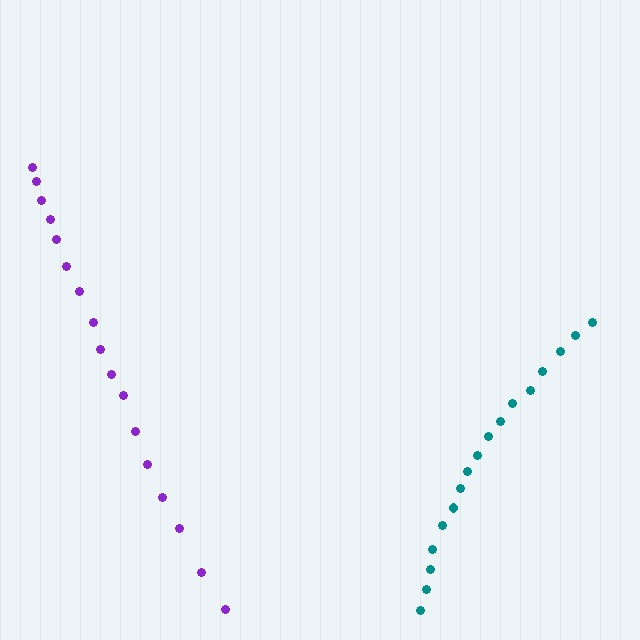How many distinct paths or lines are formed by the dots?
There are 2 distinct paths.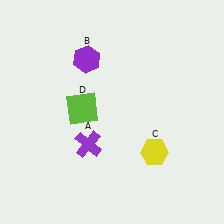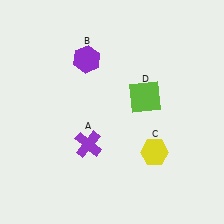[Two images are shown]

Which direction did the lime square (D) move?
The lime square (D) moved right.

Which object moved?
The lime square (D) moved right.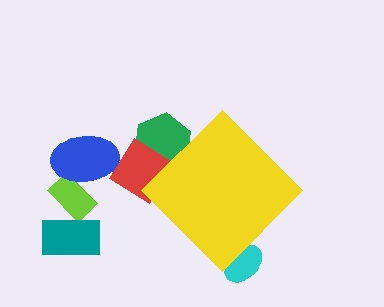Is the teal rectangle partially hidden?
No, the teal rectangle is fully visible.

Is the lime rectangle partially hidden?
No, the lime rectangle is fully visible.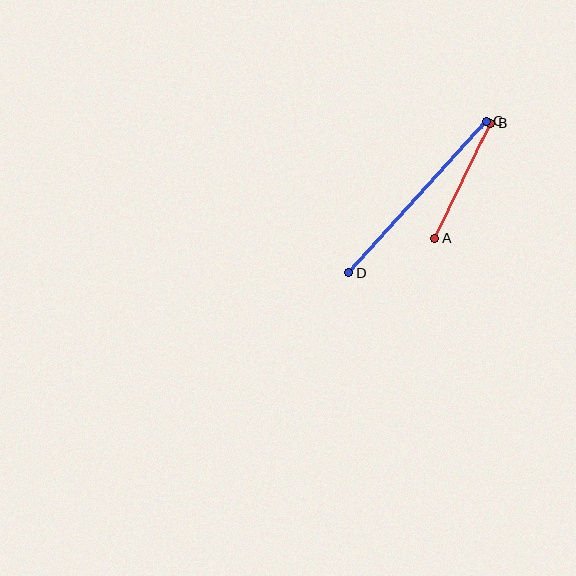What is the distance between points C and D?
The distance is approximately 205 pixels.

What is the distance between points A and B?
The distance is approximately 129 pixels.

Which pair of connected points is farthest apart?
Points C and D are farthest apart.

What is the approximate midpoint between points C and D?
The midpoint is at approximately (418, 197) pixels.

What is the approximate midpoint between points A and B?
The midpoint is at approximately (463, 181) pixels.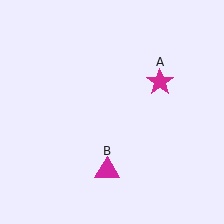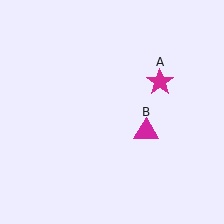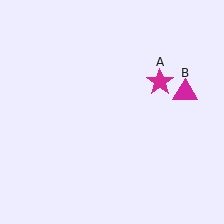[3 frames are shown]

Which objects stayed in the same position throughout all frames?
Magenta star (object A) remained stationary.